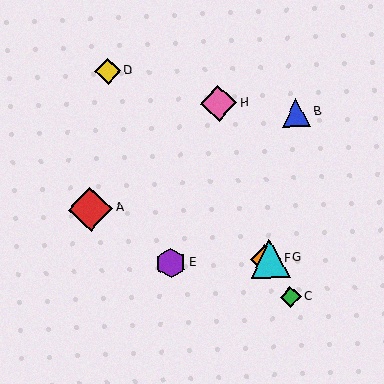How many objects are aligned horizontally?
3 objects (E, F, G) are aligned horizontally.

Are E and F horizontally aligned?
Yes, both are at y≈263.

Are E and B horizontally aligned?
No, E is at y≈263 and B is at y≈113.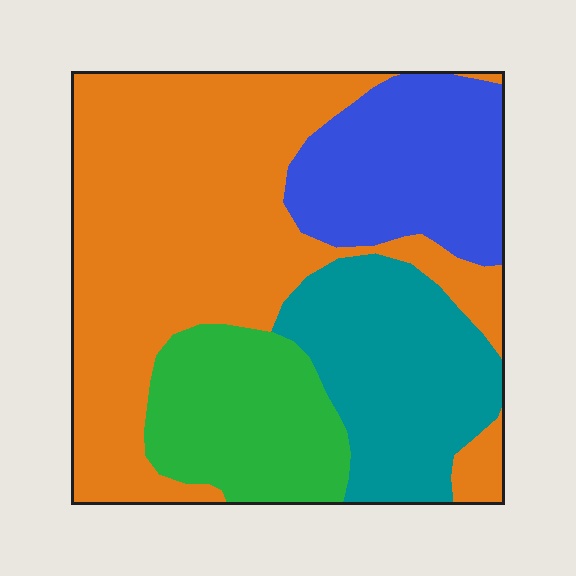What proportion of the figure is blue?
Blue takes up about one sixth (1/6) of the figure.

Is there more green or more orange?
Orange.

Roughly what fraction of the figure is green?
Green covers around 15% of the figure.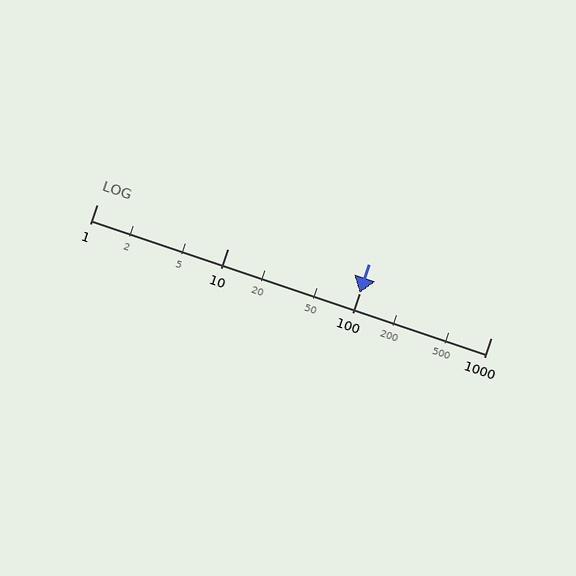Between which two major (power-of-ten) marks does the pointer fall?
The pointer is between 100 and 1000.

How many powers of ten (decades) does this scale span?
The scale spans 3 decades, from 1 to 1000.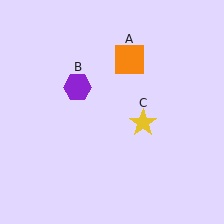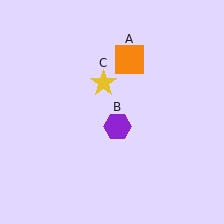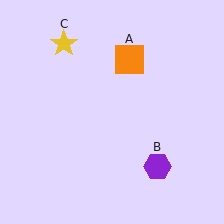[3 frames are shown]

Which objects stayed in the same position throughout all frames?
Orange square (object A) remained stationary.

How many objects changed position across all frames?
2 objects changed position: purple hexagon (object B), yellow star (object C).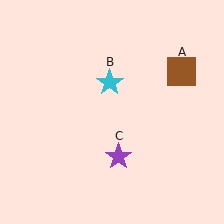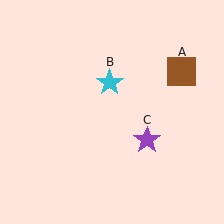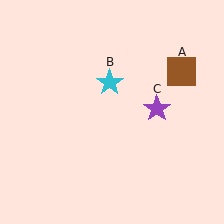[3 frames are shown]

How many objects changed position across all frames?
1 object changed position: purple star (object C).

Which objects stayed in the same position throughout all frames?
Brown square (object A) and cyan star (object B) remained stationary.